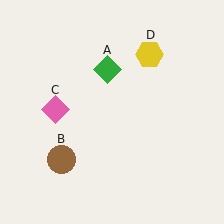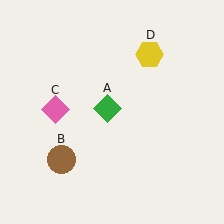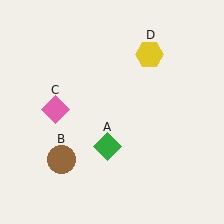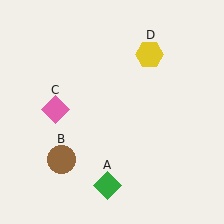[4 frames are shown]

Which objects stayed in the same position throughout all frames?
Brown circle (object B) and pink diamond (object C) and yellow hexagon (object D) remained stationary.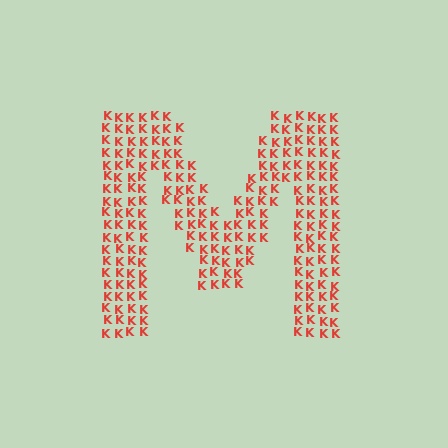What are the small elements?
The small elements are letter K's.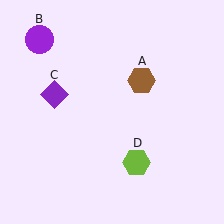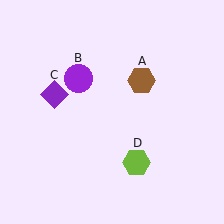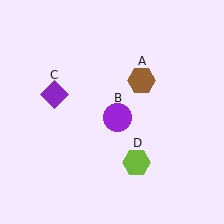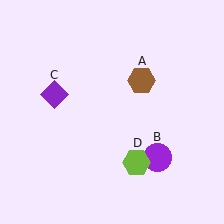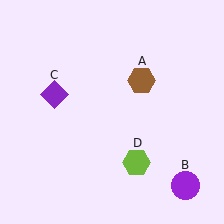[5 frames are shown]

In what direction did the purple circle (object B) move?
The purple circle (object B) moved down and to the right.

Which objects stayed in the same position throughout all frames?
Brown hexagon (object A) and purple diamond (object C) and lime hexagon (object D) remained stationary.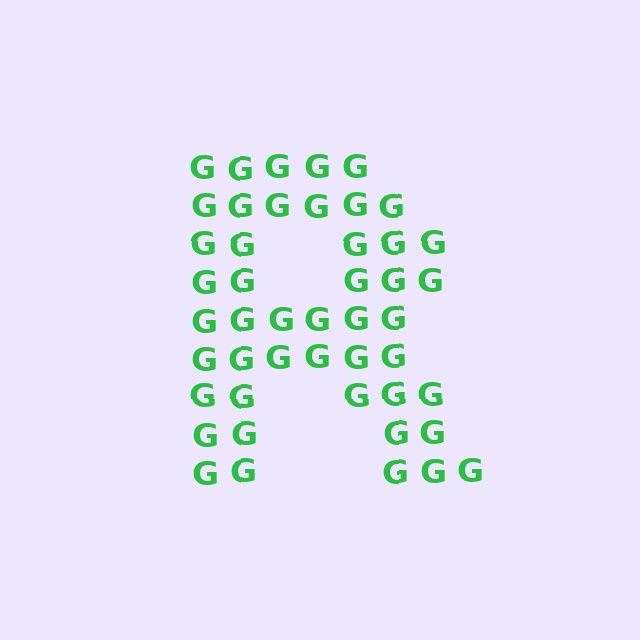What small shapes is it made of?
It is made of small letter G's.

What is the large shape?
The large shape is the letter R.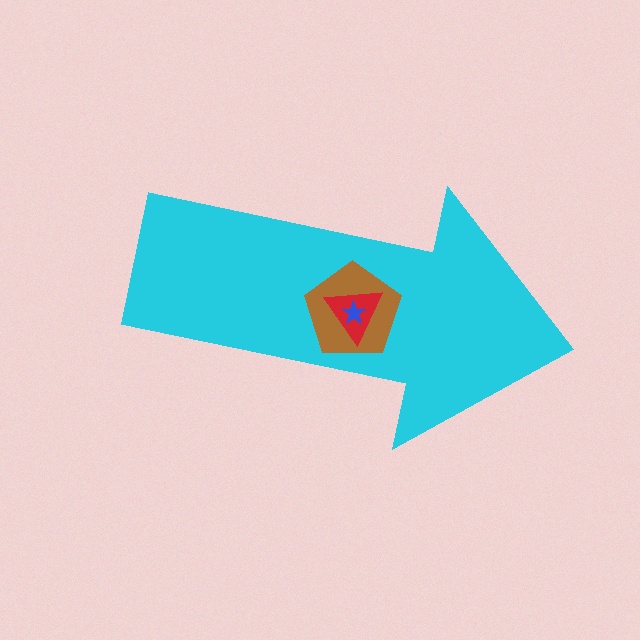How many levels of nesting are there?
4.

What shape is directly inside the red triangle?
The blue star.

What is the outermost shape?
The cyan arrow.